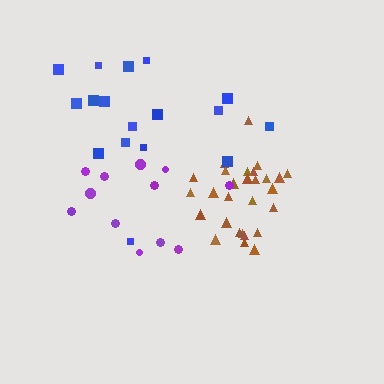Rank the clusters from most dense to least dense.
brown, blue, purple.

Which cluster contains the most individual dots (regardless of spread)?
Brown (28).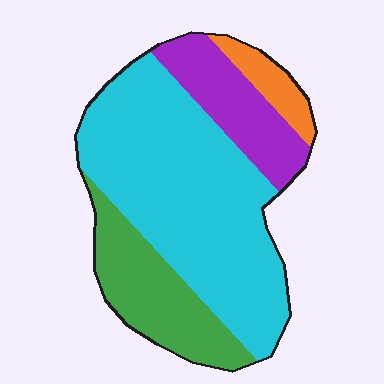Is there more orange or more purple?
Purple.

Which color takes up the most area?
Cyan, at roughly 55%.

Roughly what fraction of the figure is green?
Green takes up between a sixth and a third of the figure.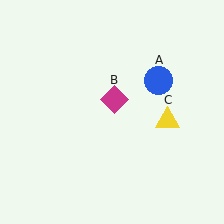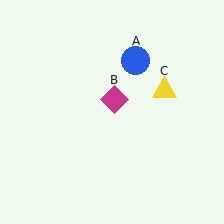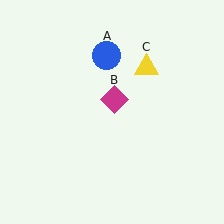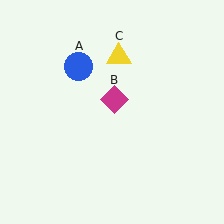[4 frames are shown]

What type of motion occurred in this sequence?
The blue circle (object A), yellow triangle (object C) rotated counterclockwise around the center of the scene.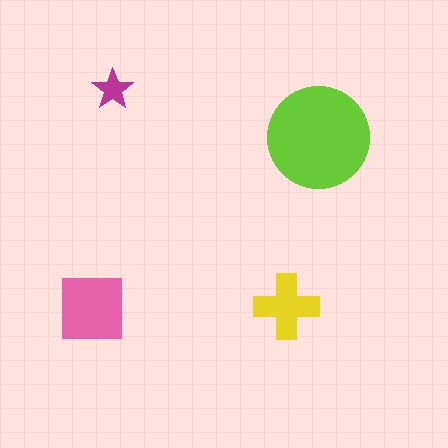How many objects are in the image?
There are 4 objects in the image.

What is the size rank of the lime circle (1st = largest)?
1st.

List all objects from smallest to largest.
The magenta star, the yellow cross, the pink square, the lime circle.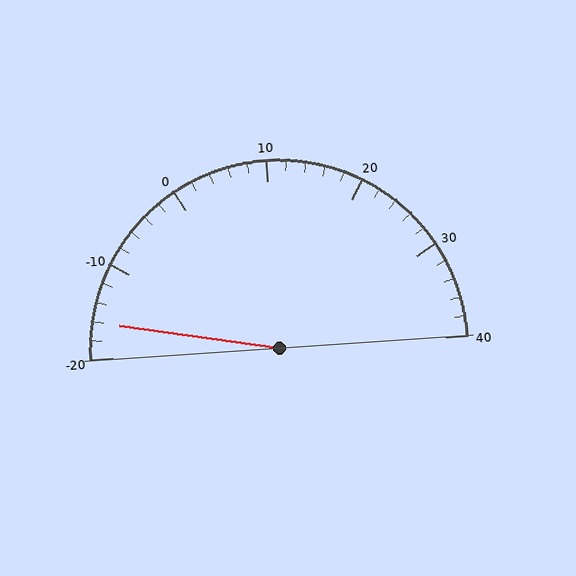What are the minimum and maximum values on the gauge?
The gauge ranges from -20 to 40.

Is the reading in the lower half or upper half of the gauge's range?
The reading is in the lower half of the range (-20 to 40).